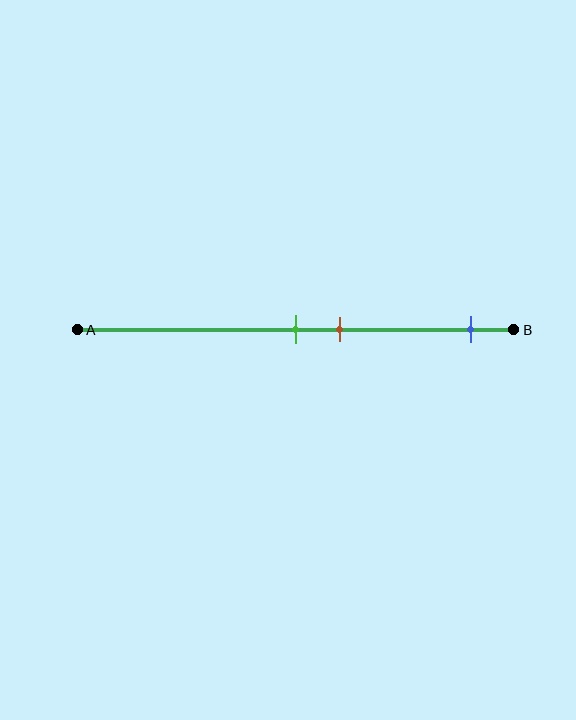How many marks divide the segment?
There are 3 marks dividing the segment.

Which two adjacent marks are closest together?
The green and brown marks are the closest adjacent pair.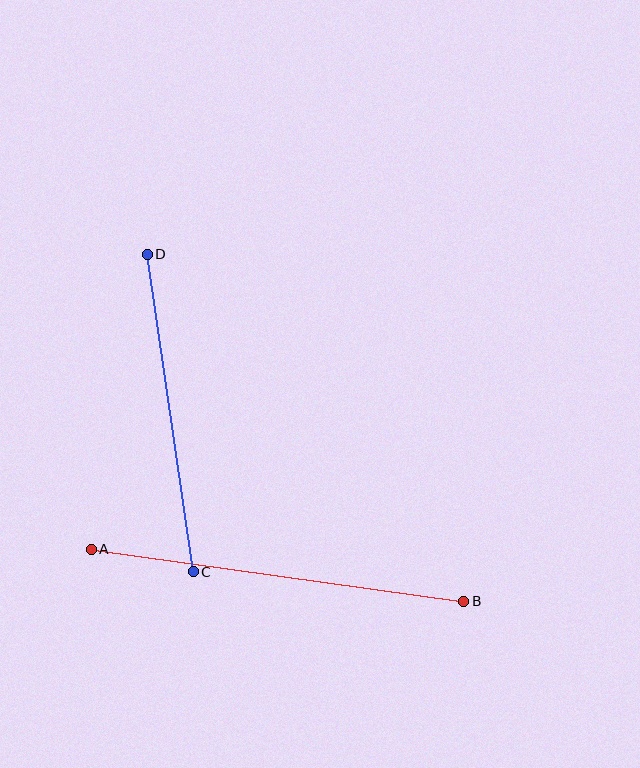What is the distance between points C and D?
The distance is approximately 321 pixels.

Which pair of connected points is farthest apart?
Points A and B are farthest apart.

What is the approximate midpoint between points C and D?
The midpoint is at approximately (170, 413) pixels.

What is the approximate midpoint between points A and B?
The midpoint is at approximately (277, 575) pixels.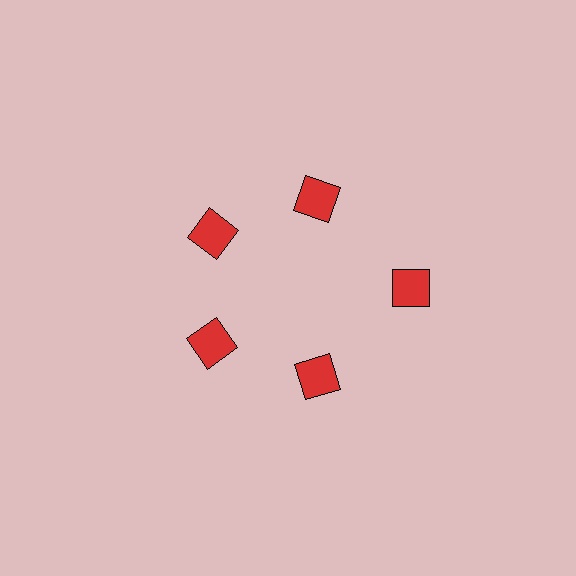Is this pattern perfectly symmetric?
No. The 5 red squares are arranged in a ring, but one element near the 3 o'clock position is pushed outward from the center, breaking the 5-fold rotational symmetry.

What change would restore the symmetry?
The symmetry would be restored by moving it inward, back onto the ring so that all 5 squares sit at equal angles and equal distance from the center.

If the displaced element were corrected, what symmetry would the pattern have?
It would have 5-fold rotational symmetry — the pattern would map onto itself every 72 degrees.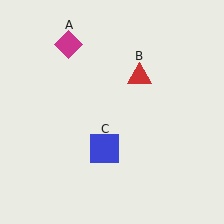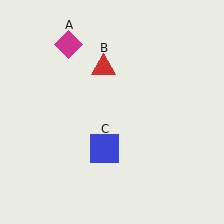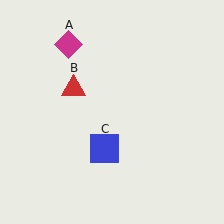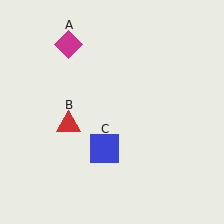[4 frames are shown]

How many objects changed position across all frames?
1 object changed position: red triangle (object B).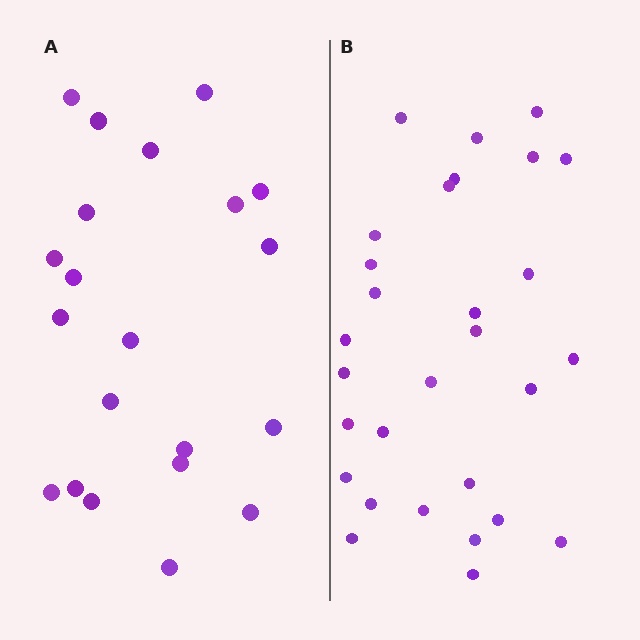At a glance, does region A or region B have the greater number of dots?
Region B (the right region) has more dots.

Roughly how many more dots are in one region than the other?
Region B has roughly 8 or so more dots than region A.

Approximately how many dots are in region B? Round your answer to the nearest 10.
About 30 dots. (The exact count is 29, which rounds to 30.)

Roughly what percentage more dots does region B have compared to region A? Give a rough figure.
About 40% more.